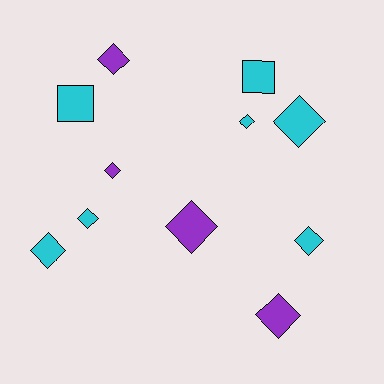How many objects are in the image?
There are 11 objects.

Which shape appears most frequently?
Diamond, with 9 objects.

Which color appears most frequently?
Cyan, with 7 objects.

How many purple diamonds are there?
There are 4 purple diamonds.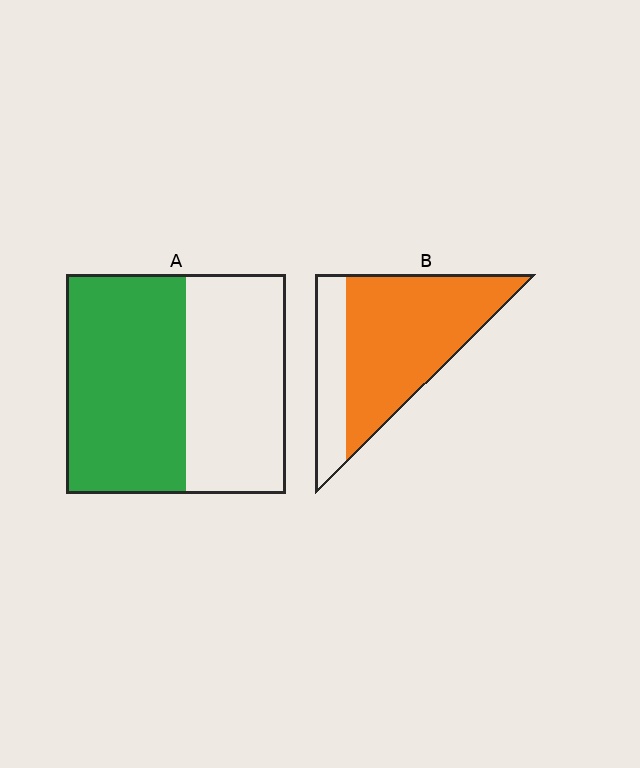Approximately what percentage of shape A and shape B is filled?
A is approximately 55% and B is approximately 75%.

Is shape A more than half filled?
Yes.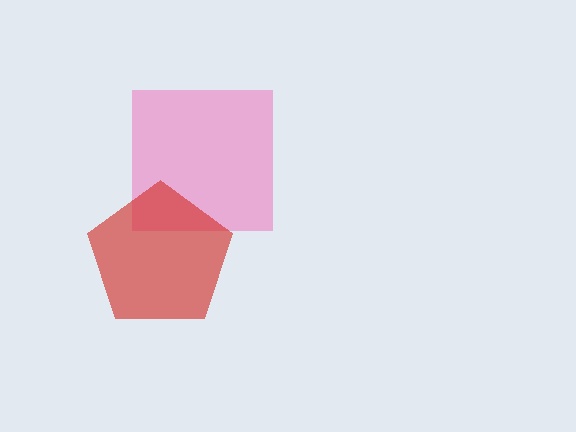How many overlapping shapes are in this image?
There are 2 overlapping shapes in the image.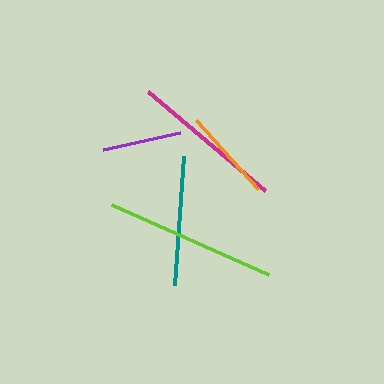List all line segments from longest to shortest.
From longest to shortest: lime, magenta, teal, orange, purple.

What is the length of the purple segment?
The purple segment is approximately 79 pixels long.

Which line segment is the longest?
The lime line is the longest at approximately 172 pixels.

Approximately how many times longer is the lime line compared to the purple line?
The lime line is approximately 2.2 times the length of the purple line.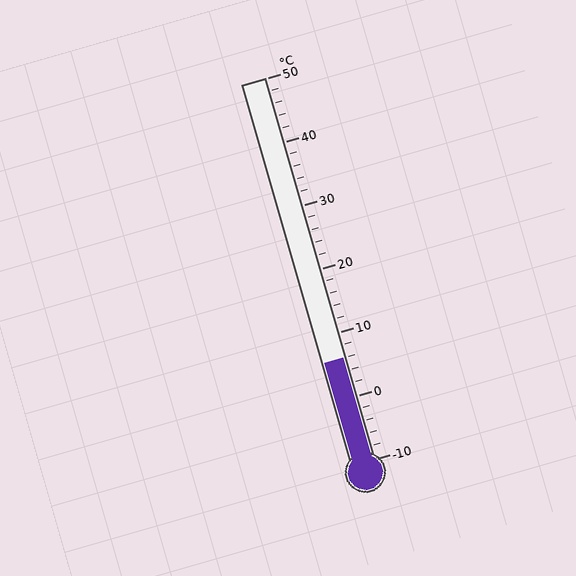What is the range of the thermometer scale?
The thermometer scale ranges from -10°C to 50°C.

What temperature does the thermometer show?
The thermometer shows approximately 6°C.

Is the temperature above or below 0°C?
The temperature is above 0°C.